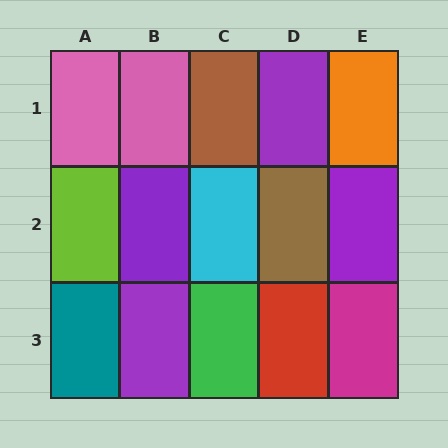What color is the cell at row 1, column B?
Pink.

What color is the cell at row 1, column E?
Orange.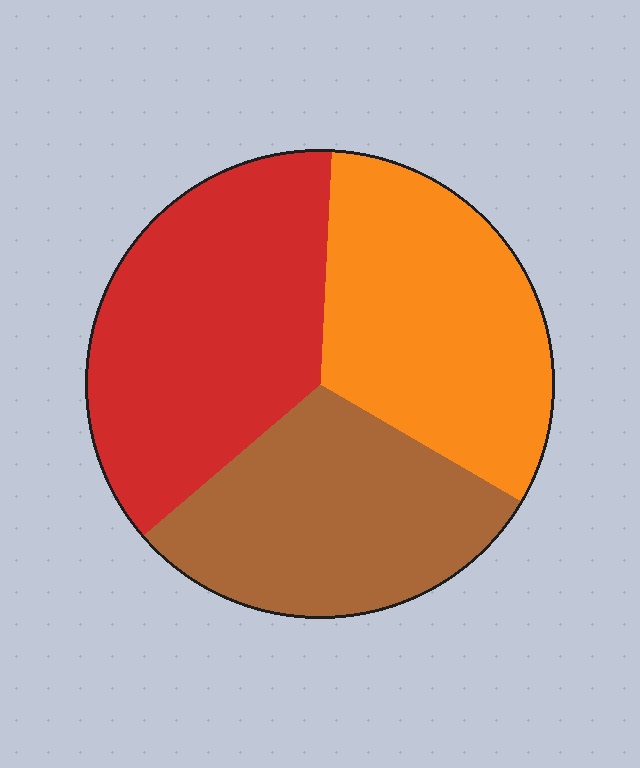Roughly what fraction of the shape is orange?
Orange covers about 35% of the shape.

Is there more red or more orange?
Red.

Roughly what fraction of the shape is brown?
Brown takes up about one third (1/3) of the shape.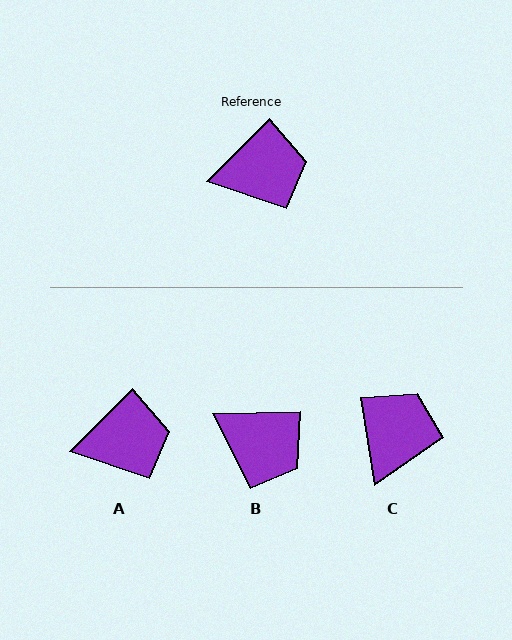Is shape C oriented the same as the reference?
No, it is off by about 54 degrees.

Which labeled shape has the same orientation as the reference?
A.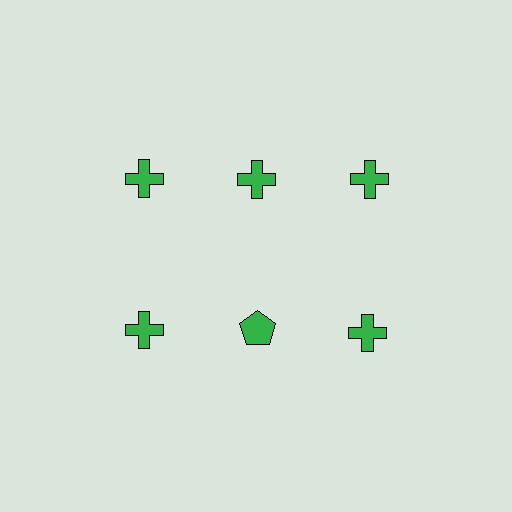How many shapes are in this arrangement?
There are 6 shapes arranged in a grid pattern.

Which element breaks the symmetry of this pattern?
The green pentagon in the second row, second from left column breaks the symmetry. All other shapes are green crosses.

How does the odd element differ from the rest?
It has a different shape: pentagon instead of cross.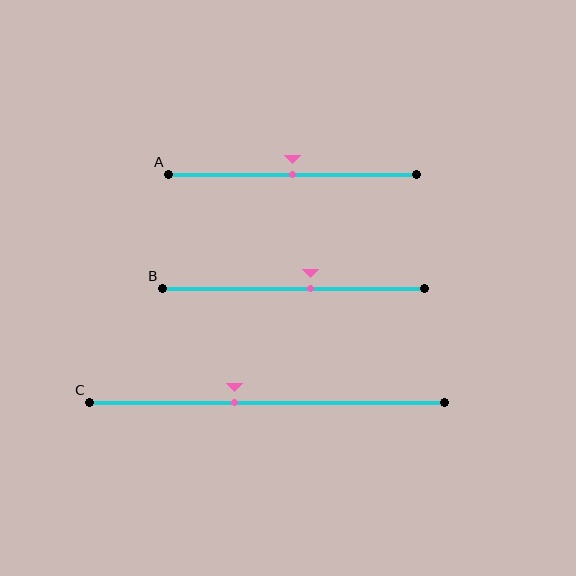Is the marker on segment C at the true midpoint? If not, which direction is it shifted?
No, the marker on segment C is shifted to the left by about 9% of the segment length.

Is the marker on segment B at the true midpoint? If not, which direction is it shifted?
No, the marker on segment B is shifted to the right by about 6% of the segment length.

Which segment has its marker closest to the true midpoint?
Segment A has its marker closest to the true midpoint.